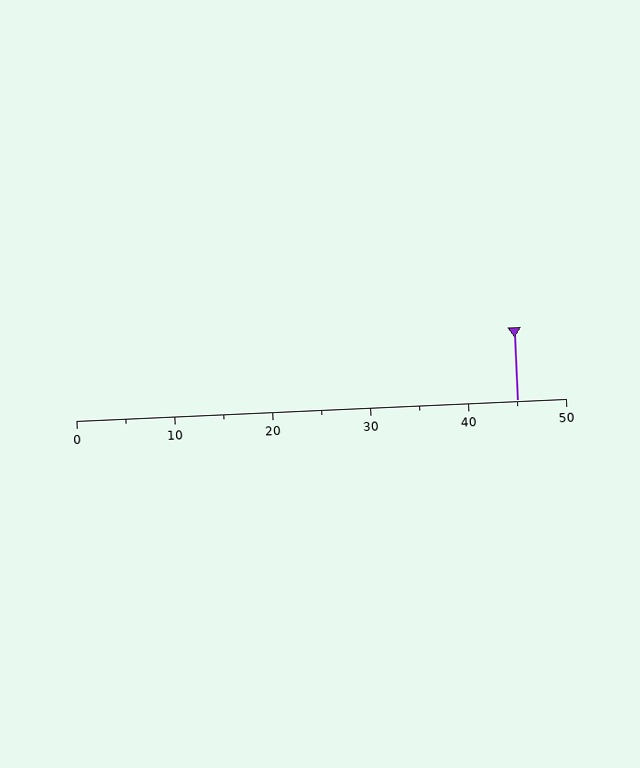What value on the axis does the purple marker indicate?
The marker indicates approximately 45.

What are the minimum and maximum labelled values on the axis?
The axis runs from 0 to 50.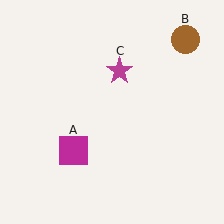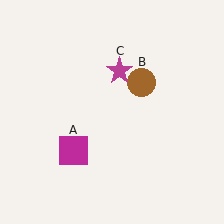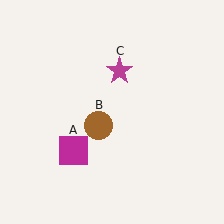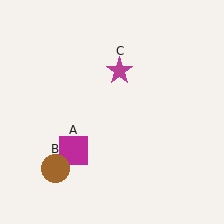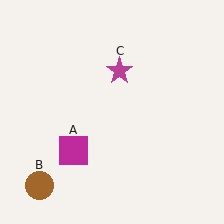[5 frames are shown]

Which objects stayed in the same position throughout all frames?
Magenta square (object A) and magenta star (object C) remained stationary.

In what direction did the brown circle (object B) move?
The brown circle (object B) moved down and to the left.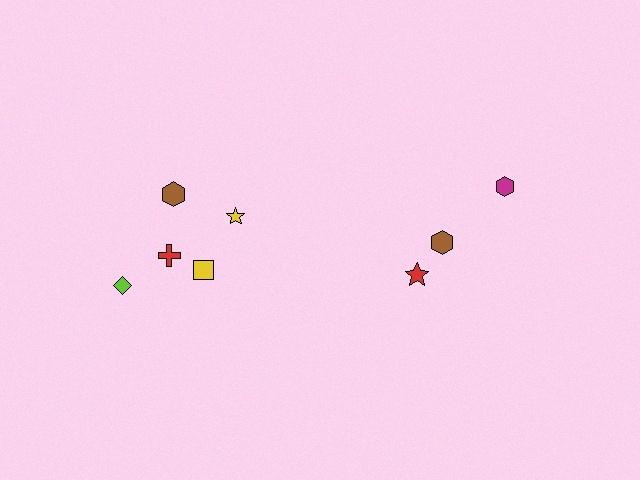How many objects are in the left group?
There are 5 objects.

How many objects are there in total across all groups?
There are 8 objects.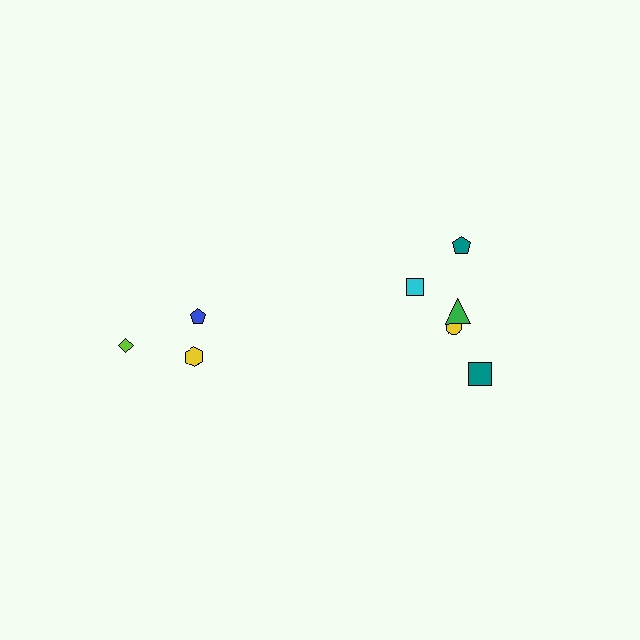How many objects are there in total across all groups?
There are 8 objects.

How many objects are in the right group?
There are 5 objects.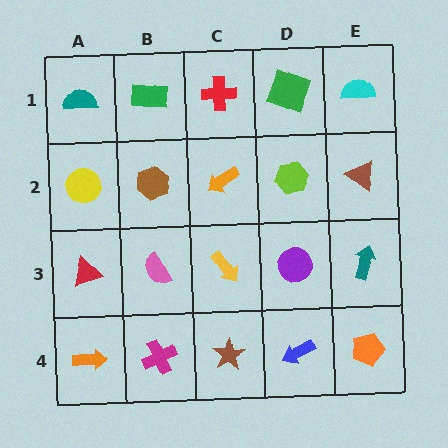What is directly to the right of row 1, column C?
A green square.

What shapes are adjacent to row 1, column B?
A brown hexagon (row 2, column B), a teal semicircle (row 1, column A), a red cross (row 1, column C).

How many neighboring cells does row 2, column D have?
4.